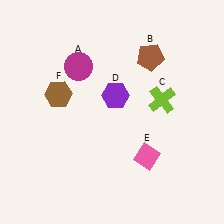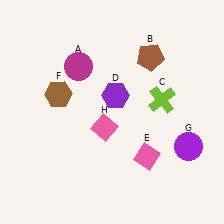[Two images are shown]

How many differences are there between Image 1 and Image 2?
There are 2 differences between the two images.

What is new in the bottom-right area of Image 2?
A purple circle (G) was added in the bottom-right area of Image 2.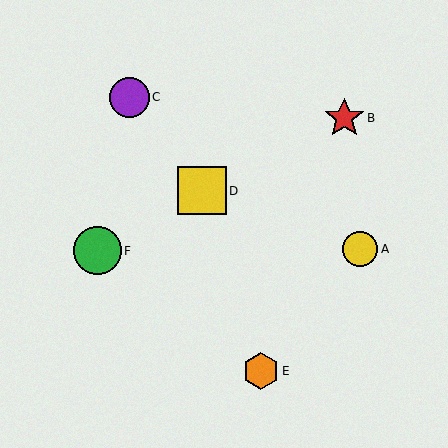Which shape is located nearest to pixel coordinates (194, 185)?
The yellow square (labeled D) at (202, 191) is nearest to that location.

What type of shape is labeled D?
Shape D is a yellow square.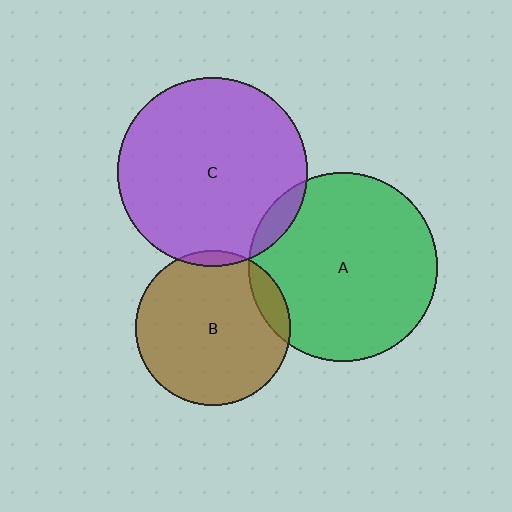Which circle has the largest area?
Circle C (purple).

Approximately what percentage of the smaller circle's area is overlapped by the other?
Approximately 10%.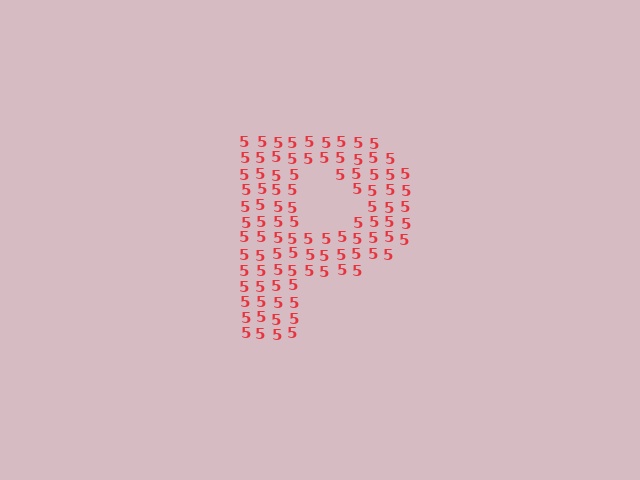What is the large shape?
The large shape is the letter P.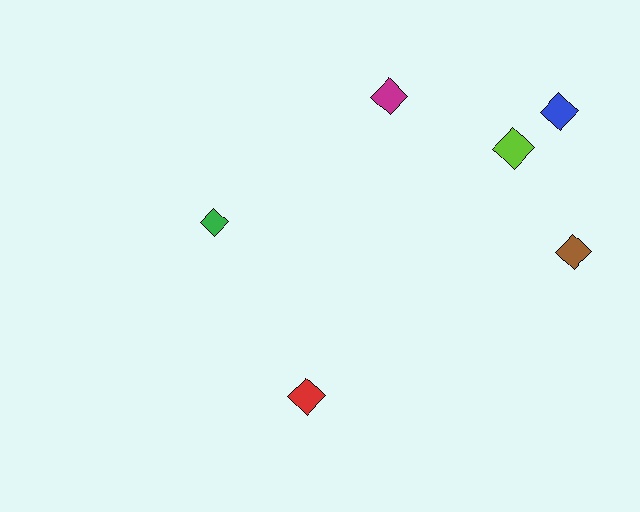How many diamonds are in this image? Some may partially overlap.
There are 6 diamonds.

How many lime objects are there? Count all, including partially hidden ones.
There is 1 lime object.